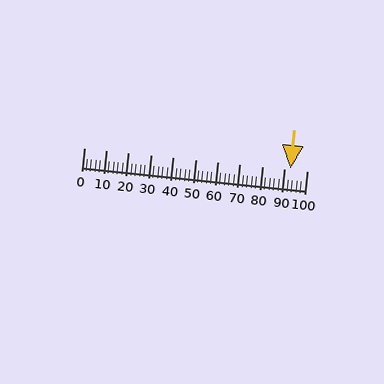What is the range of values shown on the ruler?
The ruler shows values from 0 to 100.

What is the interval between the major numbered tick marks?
The major tick marks are spaced 10 units apart.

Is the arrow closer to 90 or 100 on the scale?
The arrow is closer to 90.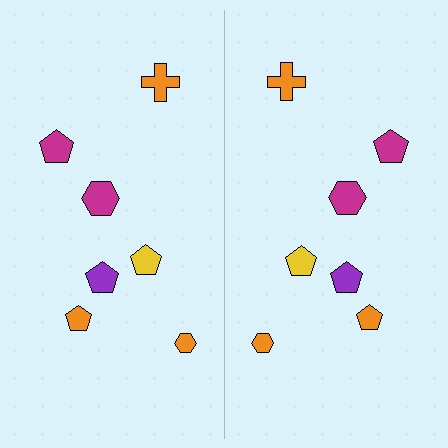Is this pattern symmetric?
Yes, this pattern has bilateral (reflection) symmetry.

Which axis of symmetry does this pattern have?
The pattern has a vertical axis of symmetry running through the center of the image.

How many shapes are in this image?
There are 14 shapes in this image.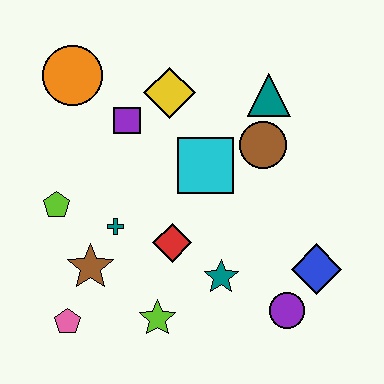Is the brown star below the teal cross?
Yes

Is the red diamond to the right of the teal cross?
Yes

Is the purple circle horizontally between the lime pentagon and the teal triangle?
No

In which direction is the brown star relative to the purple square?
The brown star is below the purple square.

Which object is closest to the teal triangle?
The brown circle is closest to the teal triangle.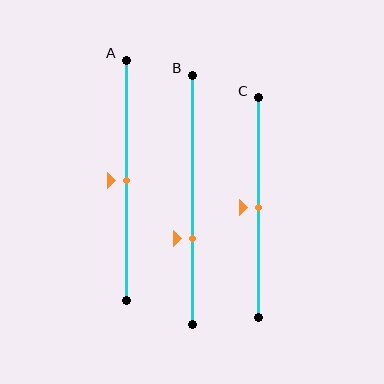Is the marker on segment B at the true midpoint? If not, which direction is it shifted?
No, the marker on segment B is shifted downward by about 16% of the segment length.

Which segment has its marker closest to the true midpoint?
Segment A has its marker closest to the true midpoint.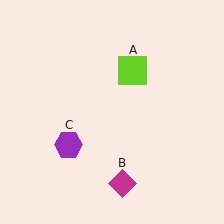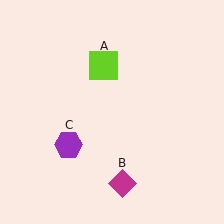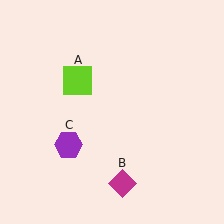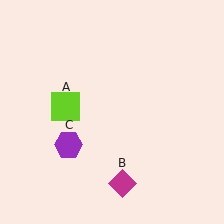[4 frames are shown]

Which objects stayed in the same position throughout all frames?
Magenta diamond (object B) and purple hexagon (object C) remained stationary.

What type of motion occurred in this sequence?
The lime square (object A) rotated counterclockwise around the center of the scene.